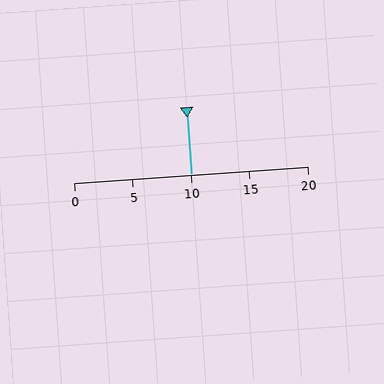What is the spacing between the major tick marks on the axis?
The major ticks are spaced 5 apart.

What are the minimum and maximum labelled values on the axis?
The axis runs from 0 to 20.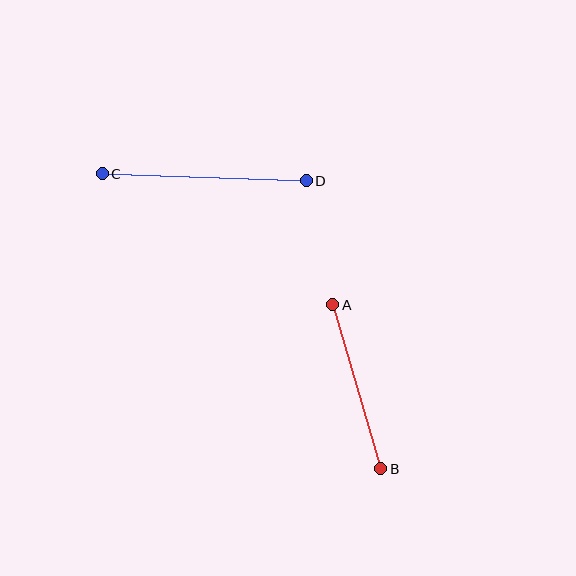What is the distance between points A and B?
The distance is approximately 171 pixels.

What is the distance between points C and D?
The distance is approximately 204 pixels.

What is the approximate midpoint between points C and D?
The midpoint is at approximately (204, 177) pixels.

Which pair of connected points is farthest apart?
Points C and D are farthest apart.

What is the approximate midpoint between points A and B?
The midpoint is at approximately (357, 387) pixels.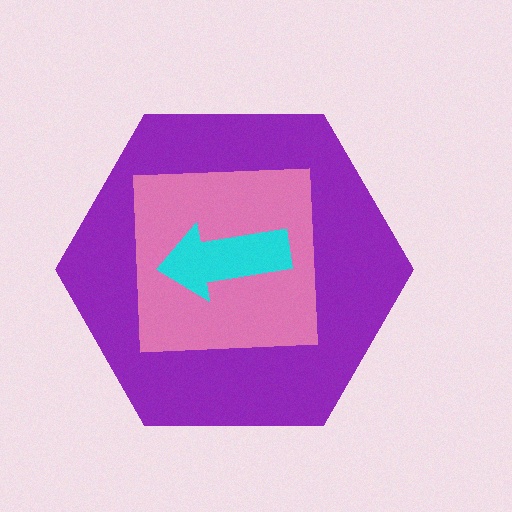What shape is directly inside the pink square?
The cyan arrow.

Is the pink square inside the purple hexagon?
Yes.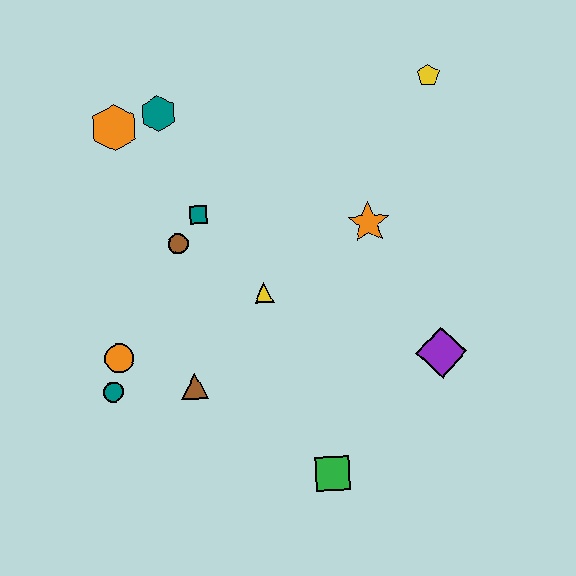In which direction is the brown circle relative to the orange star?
The brown circle is to the left of the orange star.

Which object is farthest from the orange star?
The teal circle is farthest from the orange star.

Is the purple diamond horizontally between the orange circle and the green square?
No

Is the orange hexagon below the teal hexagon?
Yes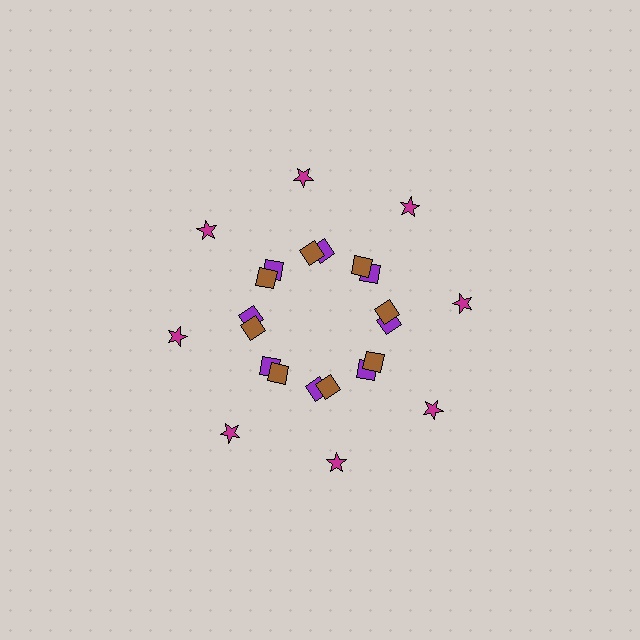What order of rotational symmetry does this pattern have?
This pattern has 8-fold rotational symmetry.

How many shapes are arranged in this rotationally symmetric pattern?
There are 24 shapes, arranged in 8 groups of 3.